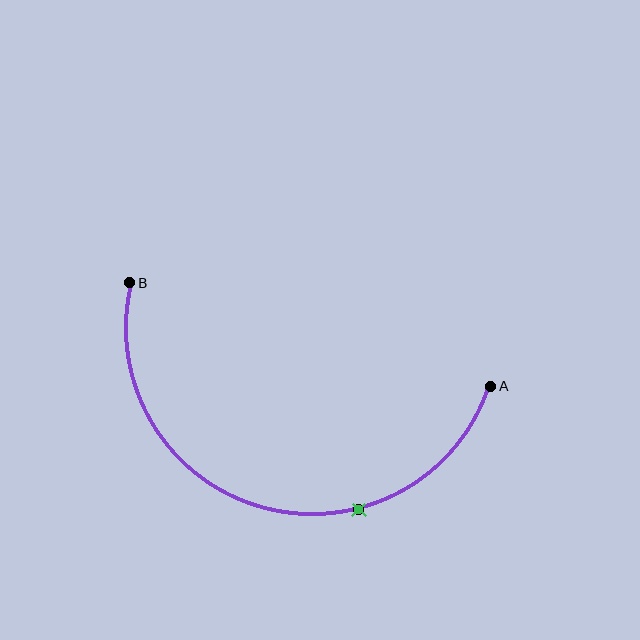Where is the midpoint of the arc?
The arc midpoint is the point on the curve farthest from the straight line joining A and B. It sits below that line.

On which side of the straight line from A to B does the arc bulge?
The arc bulges below the straight line connecting A and B.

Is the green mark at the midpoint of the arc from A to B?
No. The green mark lies on the arc but is closer to endpoint A. The arc midpoint would be at the point on the curve equidistant along the arc from both A and B.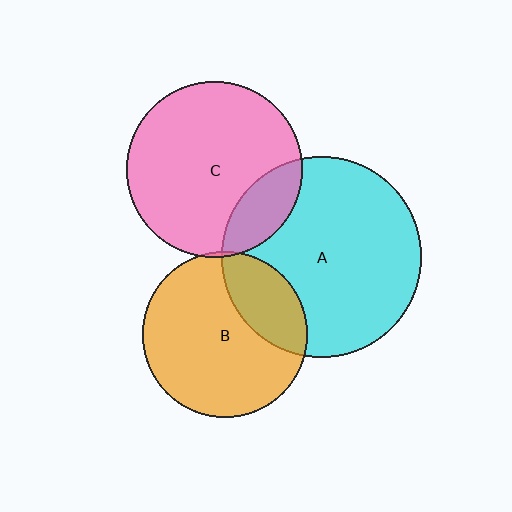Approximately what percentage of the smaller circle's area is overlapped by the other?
Approximately 25%.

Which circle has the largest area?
Circle A (cyan).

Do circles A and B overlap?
Yes.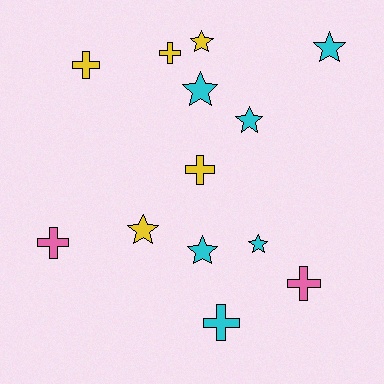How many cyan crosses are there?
There is 1 cyan cross.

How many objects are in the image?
There are 13 objects.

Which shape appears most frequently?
Star, with 7 objects.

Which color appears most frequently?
Cyan, with 6 objects.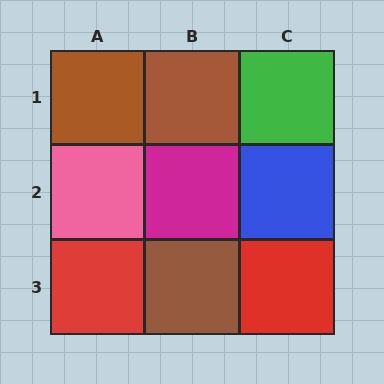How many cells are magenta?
1 cell is magenta.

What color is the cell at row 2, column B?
Magenta.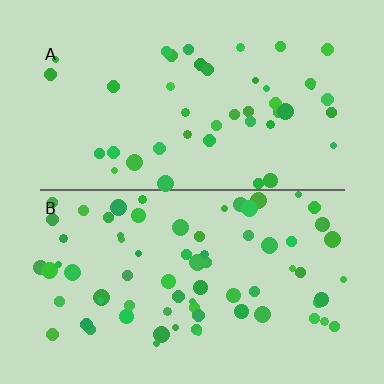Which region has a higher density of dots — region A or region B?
B (the bottom).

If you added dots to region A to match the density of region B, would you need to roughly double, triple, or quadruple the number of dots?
Approximately double.